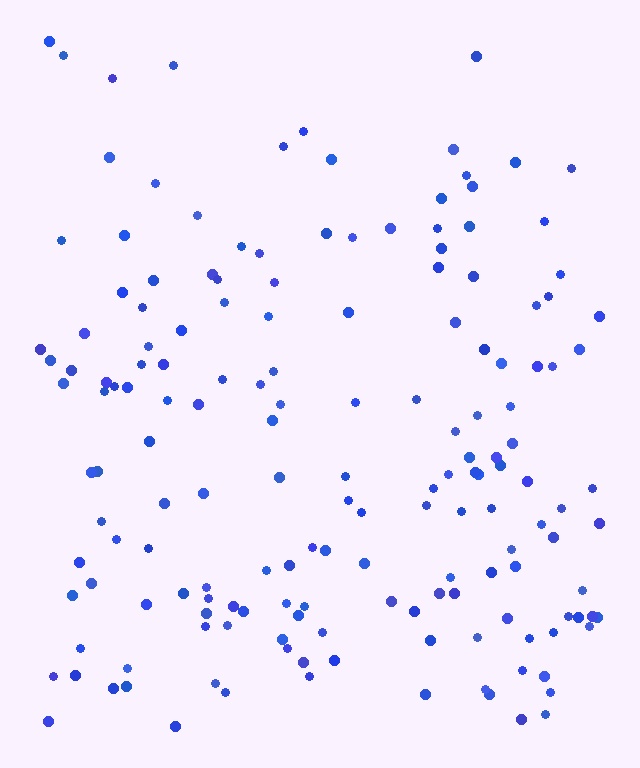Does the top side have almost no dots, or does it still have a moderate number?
Still a moderate number, just noticeably fewer than the bottom.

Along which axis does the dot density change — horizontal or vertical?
Vertical.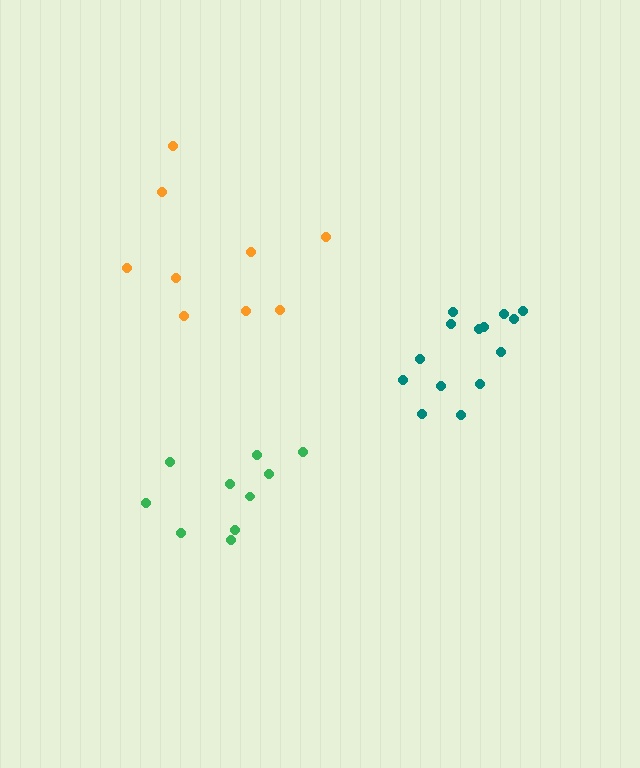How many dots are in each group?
Group 1: 14 dots, Group 2: 9 dots, Group 3: 10 dots (33 total).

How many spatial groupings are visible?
There are 3 spatial groupings.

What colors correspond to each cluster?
The clusters are colored: teal, orange, green.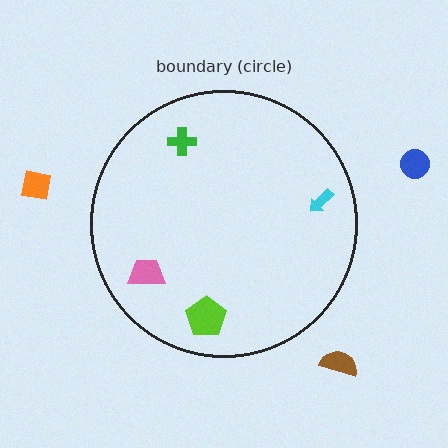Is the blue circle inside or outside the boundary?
Outside.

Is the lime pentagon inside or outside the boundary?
Inside.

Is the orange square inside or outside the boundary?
Outside.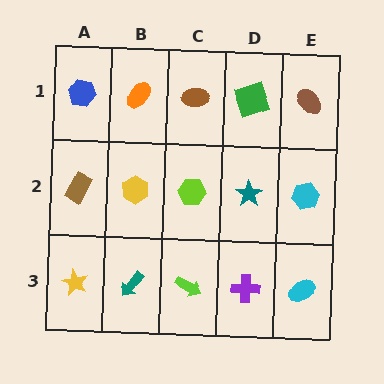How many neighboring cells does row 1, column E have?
2.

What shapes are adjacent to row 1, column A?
A brown rectangle (row 2, column A), an orange ellipse (row 1, column B).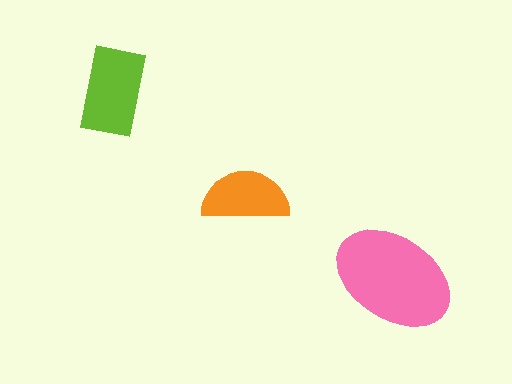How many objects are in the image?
There are 3 objects in the image.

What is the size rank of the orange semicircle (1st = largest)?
3rd.